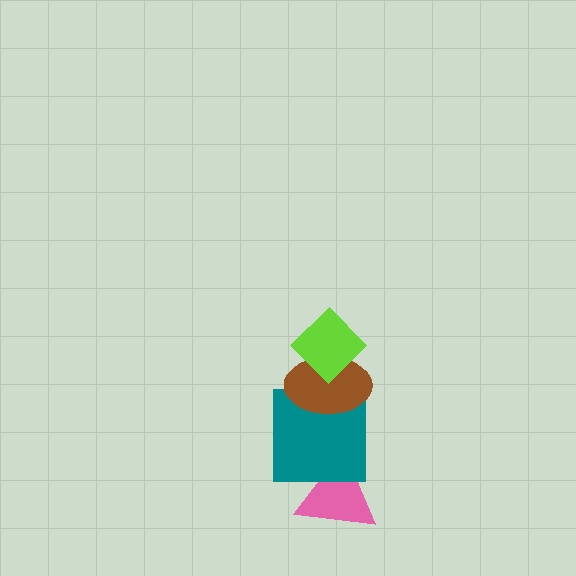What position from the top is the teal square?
The teal square is 3rd from the top.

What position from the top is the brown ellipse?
The brown ellipse is 2nd from the top.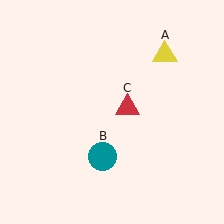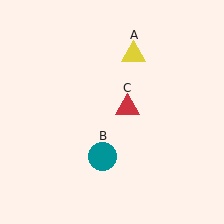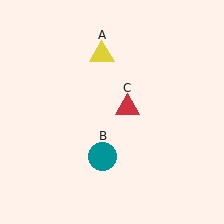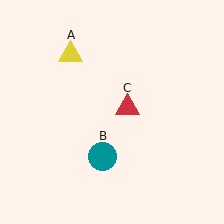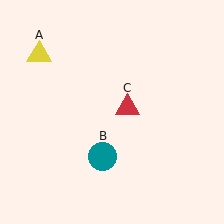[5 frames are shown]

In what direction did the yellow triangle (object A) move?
The yellow triangle (object A) moved left.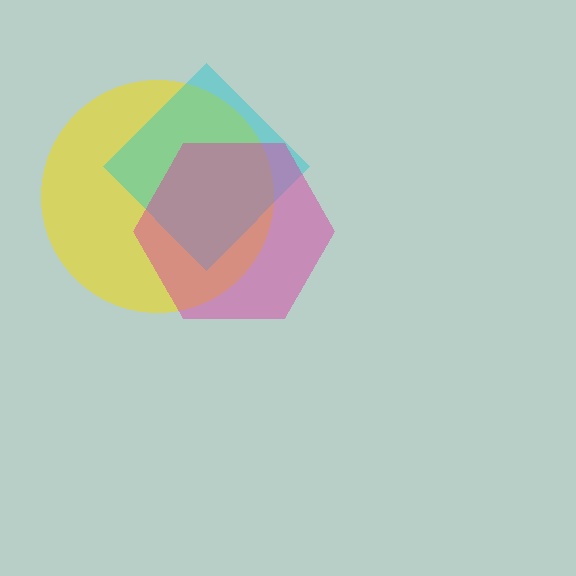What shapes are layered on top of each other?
The layered shapes are: a yellow circle, a cyan diamond, a magenta hexagon.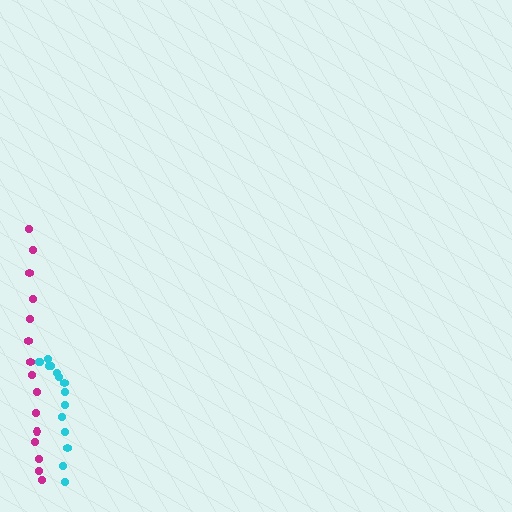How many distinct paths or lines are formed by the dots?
There are 2 distinct paths.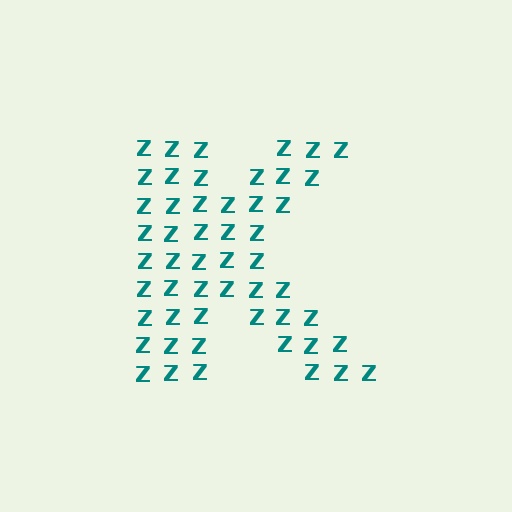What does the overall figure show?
The overall figure shows the letter K.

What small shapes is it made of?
It is made of small letter Z's.